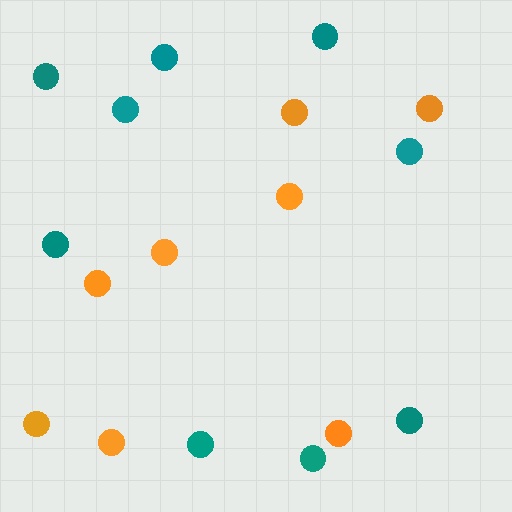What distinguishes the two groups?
There are 2 groups: one group of orange circles (8) and one group of teal circles (9).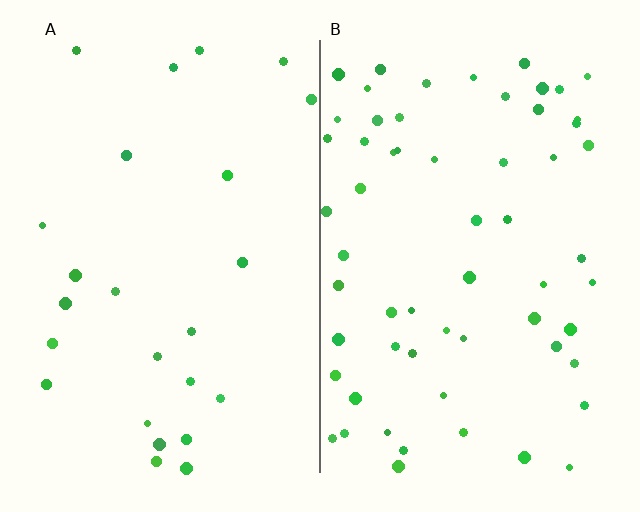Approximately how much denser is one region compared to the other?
Approximately 2.5× — region B over region A.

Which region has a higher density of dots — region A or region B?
B (the right).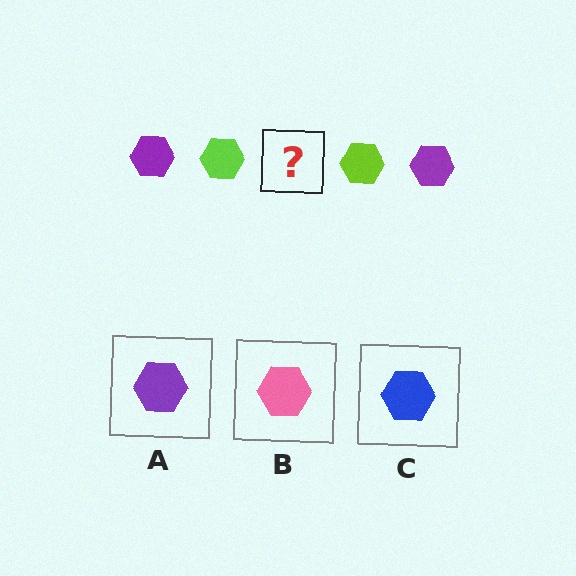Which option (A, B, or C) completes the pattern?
A.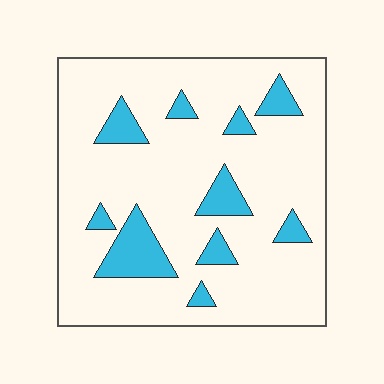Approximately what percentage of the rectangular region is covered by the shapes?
Approximately 15%.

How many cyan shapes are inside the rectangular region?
10.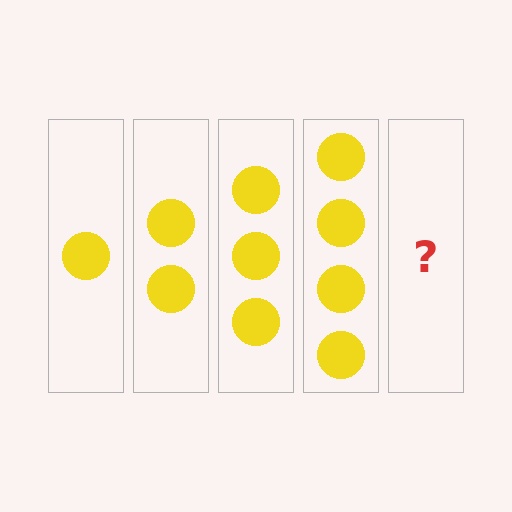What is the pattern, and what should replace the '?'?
The pattern is that each step adds one more circle. The '?' should be 5 circles.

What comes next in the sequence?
The next element should be 5 circles.